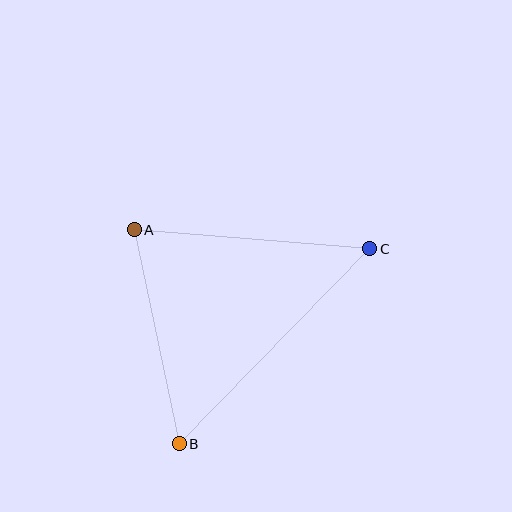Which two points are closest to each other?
Points A and B are closest to each other.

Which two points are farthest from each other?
Points B and C are farthest from each other.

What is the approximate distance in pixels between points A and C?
The distance between A and C is approximately 237 pixels.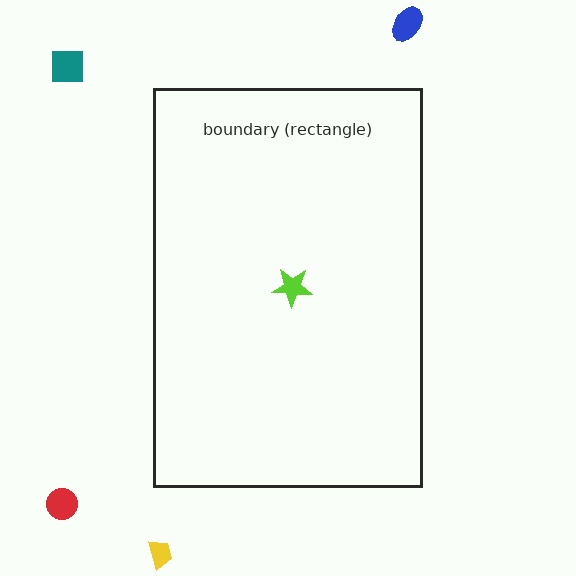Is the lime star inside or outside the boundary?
Inside.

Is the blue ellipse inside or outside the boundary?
Outside.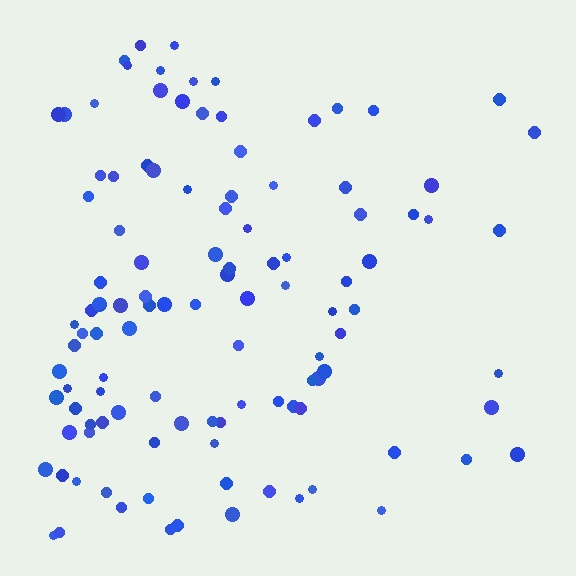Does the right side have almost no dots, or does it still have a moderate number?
Still a moderate number, just noticeably fewer than the left.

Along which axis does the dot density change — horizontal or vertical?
Horizontal.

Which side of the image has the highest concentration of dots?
The left.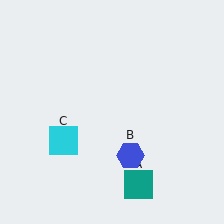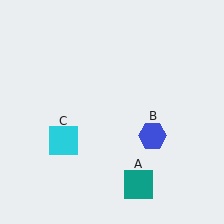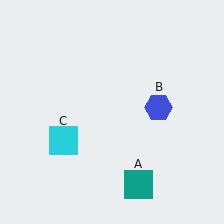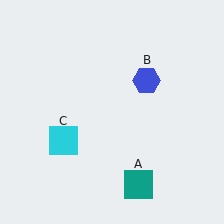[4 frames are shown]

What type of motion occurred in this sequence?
The blue hexagon (object B) rotated counterclockwise around the center of the scene.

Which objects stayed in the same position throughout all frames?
Teal square (object A) and cyan square (object C) remained stationary.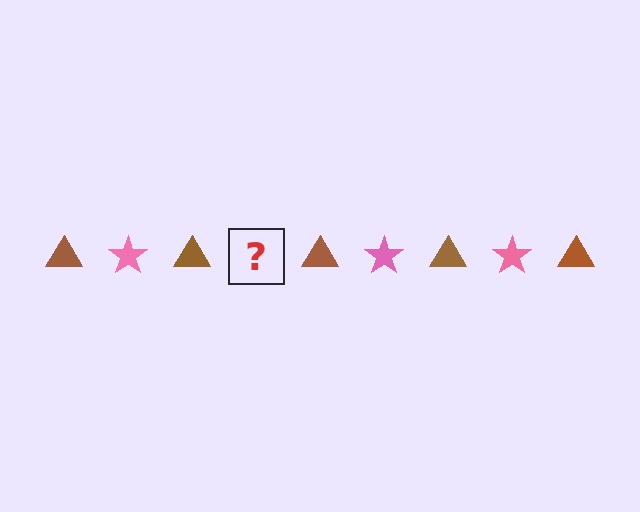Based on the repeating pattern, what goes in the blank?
The blank should be a pink star.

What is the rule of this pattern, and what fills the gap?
The rule is that the pattern alternates between brown triangle and pink star. The gap should be filled with a pink star.